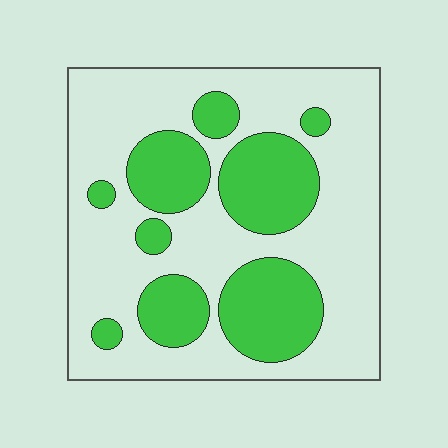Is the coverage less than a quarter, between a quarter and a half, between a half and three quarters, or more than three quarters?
Between a quarter and a half.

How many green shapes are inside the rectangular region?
9.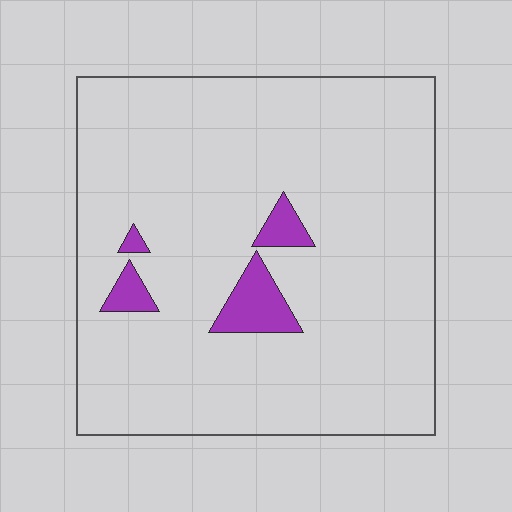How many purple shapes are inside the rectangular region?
4.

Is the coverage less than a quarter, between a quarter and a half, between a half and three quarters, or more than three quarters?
Less than a quarter.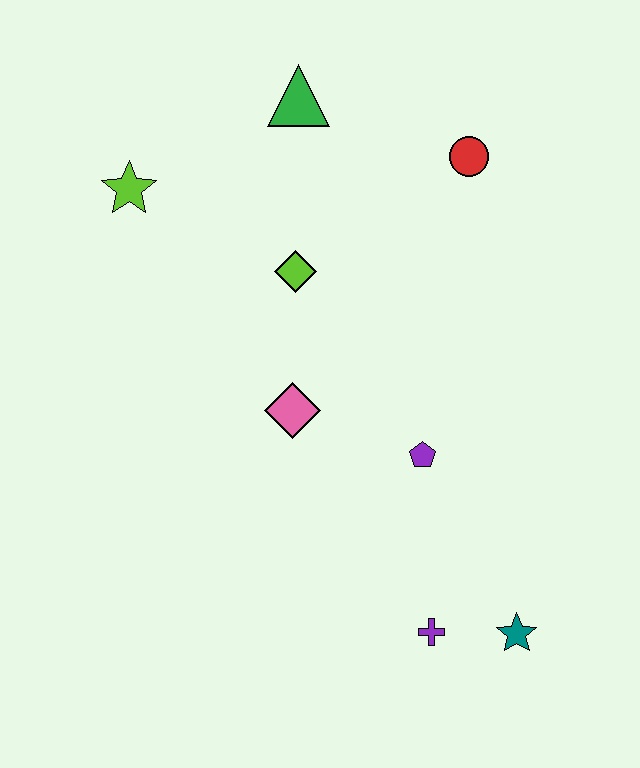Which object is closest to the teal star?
The purple cross is closest to the teal star.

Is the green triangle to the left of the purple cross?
Yes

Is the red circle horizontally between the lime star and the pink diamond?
No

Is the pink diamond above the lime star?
No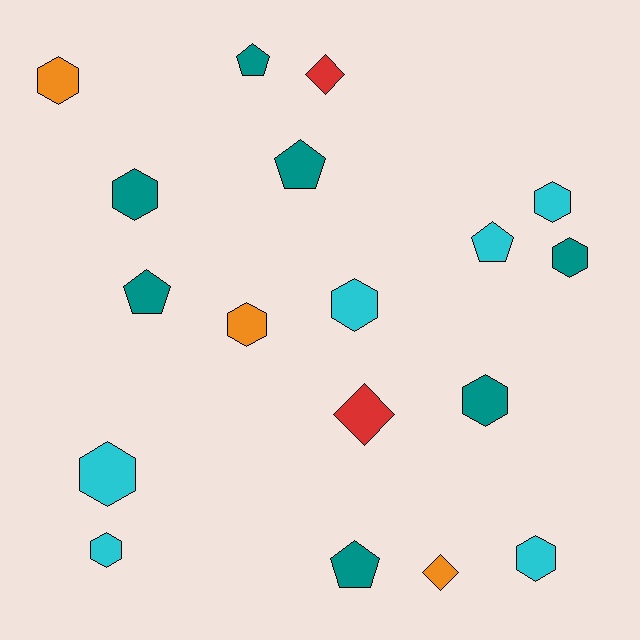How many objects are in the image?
There are 18 objects.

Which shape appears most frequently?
Hexagon, with 10 objects.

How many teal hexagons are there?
There are 3 teal hexagons.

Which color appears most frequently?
Teal, with 7 objects.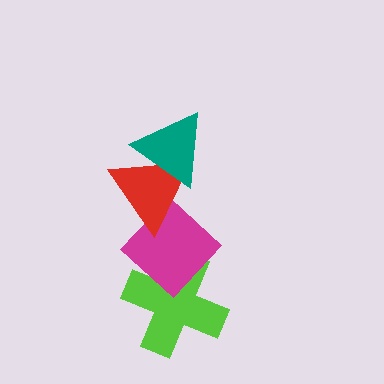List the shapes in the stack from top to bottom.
From top to bottom: the teal triangle, the red triangle, the magenta diamond, the lime cross.